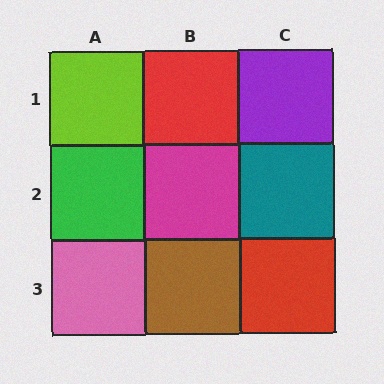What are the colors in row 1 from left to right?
Lime, red, purple.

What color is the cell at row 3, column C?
Red.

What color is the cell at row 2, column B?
Magenta.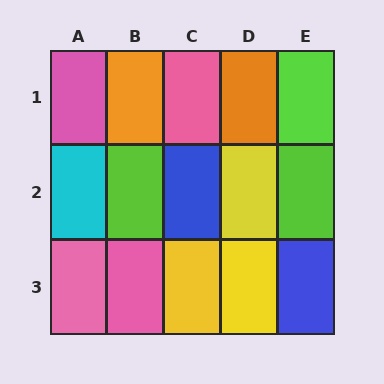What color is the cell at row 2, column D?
Yellow.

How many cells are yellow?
3 cells are yellow.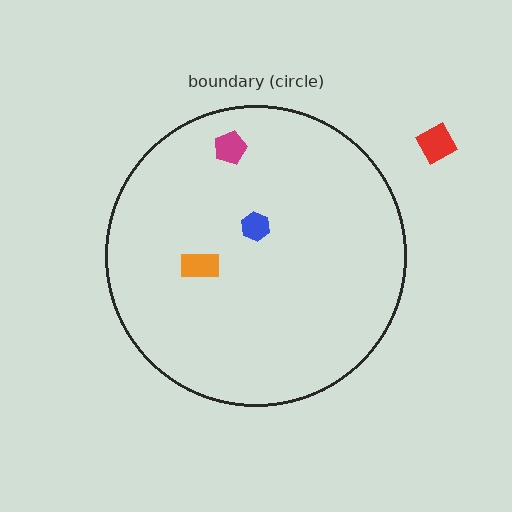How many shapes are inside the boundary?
3 inside, 1 outside.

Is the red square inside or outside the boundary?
Outside.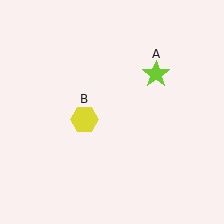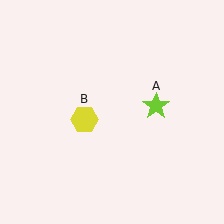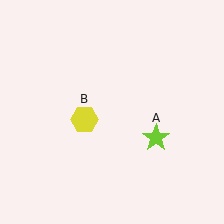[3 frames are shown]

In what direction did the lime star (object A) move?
The lime star (object A) moved down.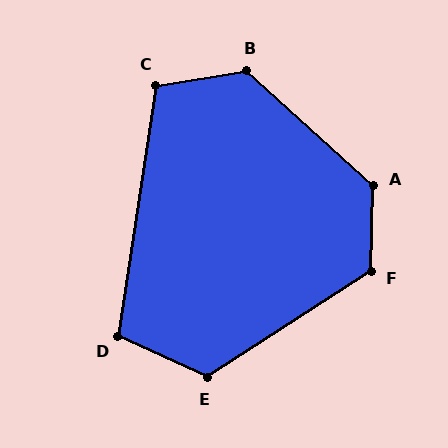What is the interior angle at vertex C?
Approximately 108 degrees (obtuse).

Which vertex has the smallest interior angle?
D, at approximately 106 degrees.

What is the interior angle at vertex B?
Approximately 129 degrees (obtuse).